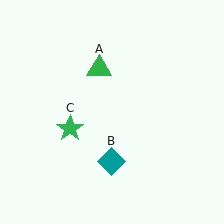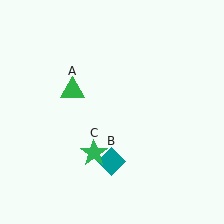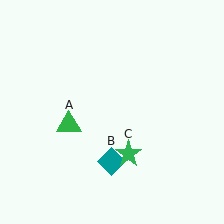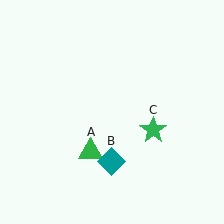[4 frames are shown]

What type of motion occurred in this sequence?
The green triangle (object A), green star (object C) rotated counterclockwise around the center of the scene.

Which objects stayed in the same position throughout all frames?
Teal diamond (object B) remained stationary.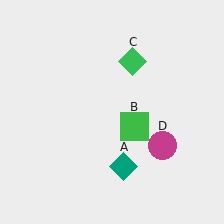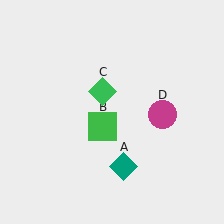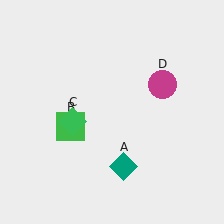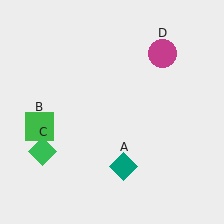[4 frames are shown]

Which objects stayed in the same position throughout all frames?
Teal diamond (object A) remained stationary.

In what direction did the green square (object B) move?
The green square (object B) moved left.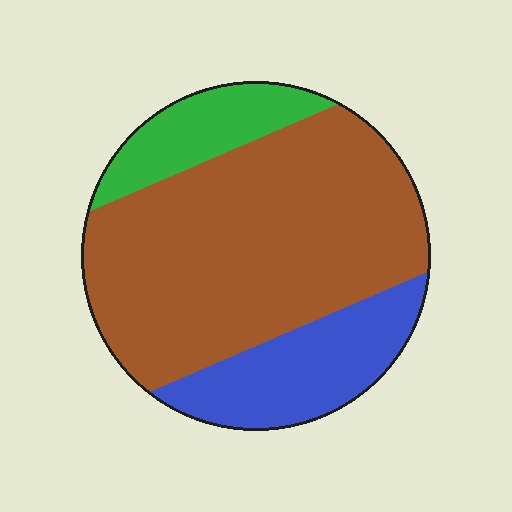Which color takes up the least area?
Green, at roughly 15%.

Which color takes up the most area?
Brown, at roughly 65%.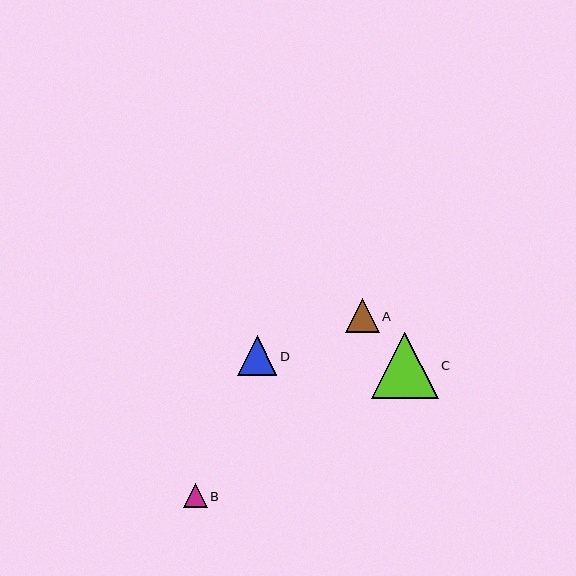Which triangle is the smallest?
Triangle B is the smallest with a size of approximately 24 pixels.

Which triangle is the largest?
Triangle C is the largest with a size of approximately 66 pixels.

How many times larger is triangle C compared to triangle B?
Triangle C is approximately 2.8 times the size of triangle B.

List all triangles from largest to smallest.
From largest to smallest: C, D, A, B.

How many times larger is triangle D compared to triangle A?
Triangle D is approximately 1.2 times the size of triangle A.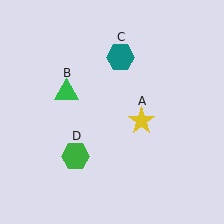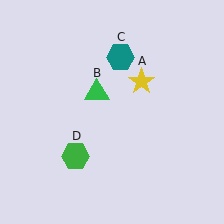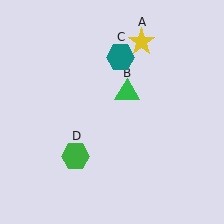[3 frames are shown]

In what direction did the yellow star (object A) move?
The yellow star (object A) moved up.